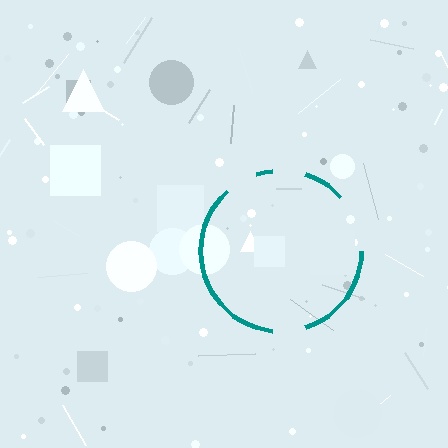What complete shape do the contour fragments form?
The contour fragments form a circle.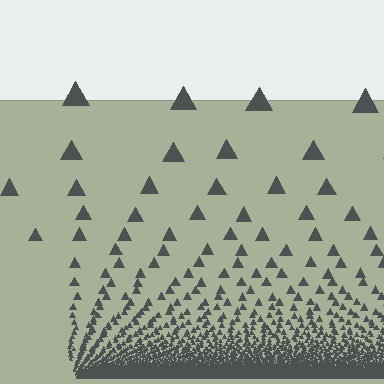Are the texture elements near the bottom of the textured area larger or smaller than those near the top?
Smaller. The gradient is inverted — elements near the bottom are smaller and denser.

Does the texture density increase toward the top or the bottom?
Density increases toward the bottom.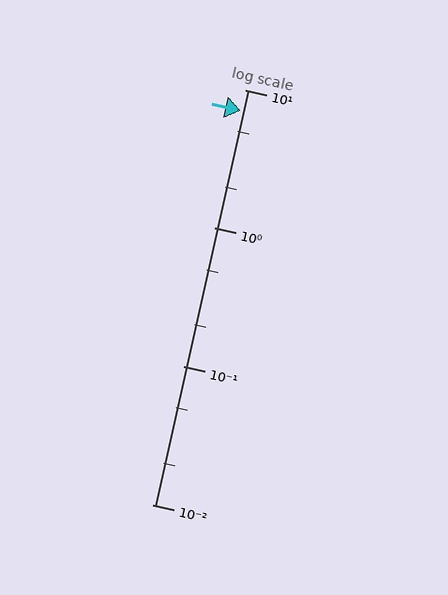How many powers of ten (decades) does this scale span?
The scale spans 3 decades, from 0.01 to 10.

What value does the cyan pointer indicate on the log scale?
The pointer indicates approximately 7.1.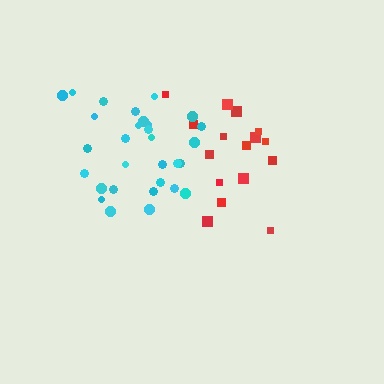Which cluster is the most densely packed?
Cyan.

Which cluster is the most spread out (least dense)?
Red.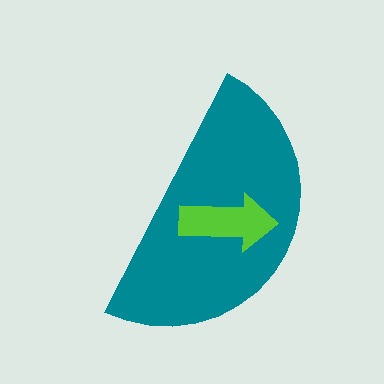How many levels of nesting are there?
2.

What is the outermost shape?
The teal semicircle.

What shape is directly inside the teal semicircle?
The lime arrow.